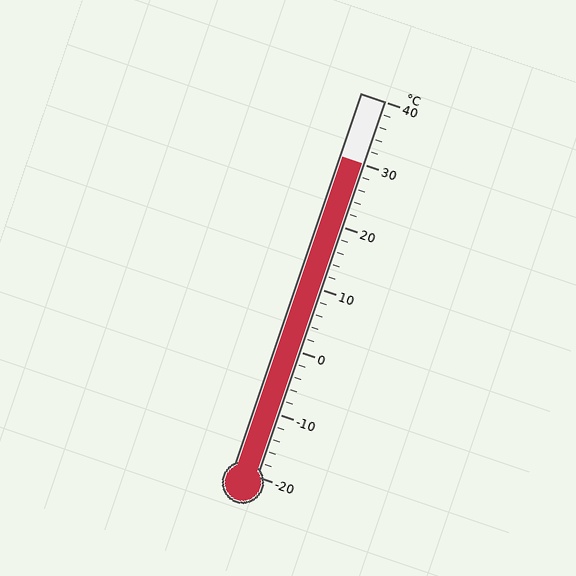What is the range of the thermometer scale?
The thermometer scale ranges from -20°C to 40°C.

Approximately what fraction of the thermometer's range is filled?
The thermometer is filled to approximately 85% of its range.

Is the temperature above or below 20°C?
The temperature is above 20°C.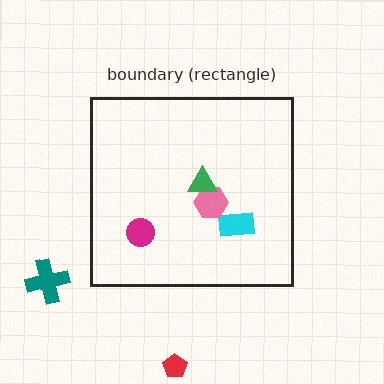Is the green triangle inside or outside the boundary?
Inside.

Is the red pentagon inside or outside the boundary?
Outside.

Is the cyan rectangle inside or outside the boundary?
Inside.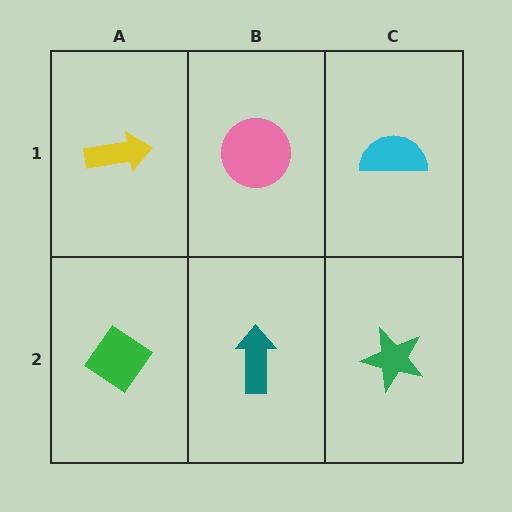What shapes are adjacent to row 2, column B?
A pink circle (row 1, column B), a green diamond (row 2, column A), a green star (row 2, column C).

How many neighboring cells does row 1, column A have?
2.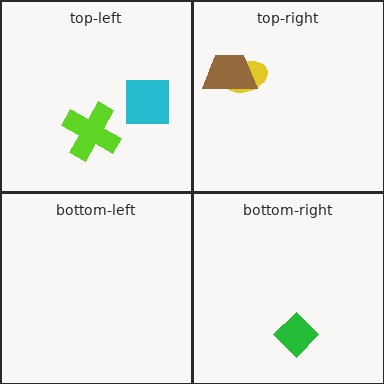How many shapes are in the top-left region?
2.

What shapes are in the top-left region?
The cyan square, the lime cross.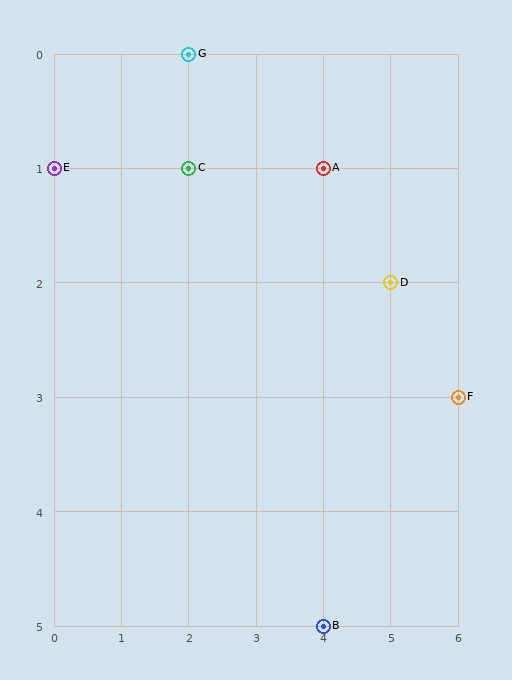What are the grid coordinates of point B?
Point B is at grid coordinates (4, 5).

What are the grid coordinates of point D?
Point D is at grid coordinates (5, 2).